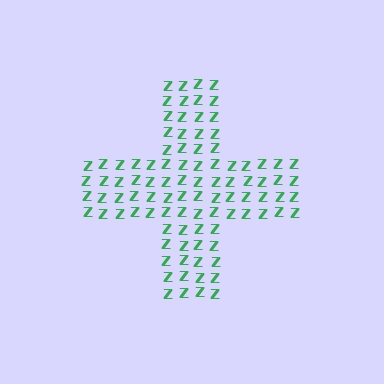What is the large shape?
The large shape is a cross.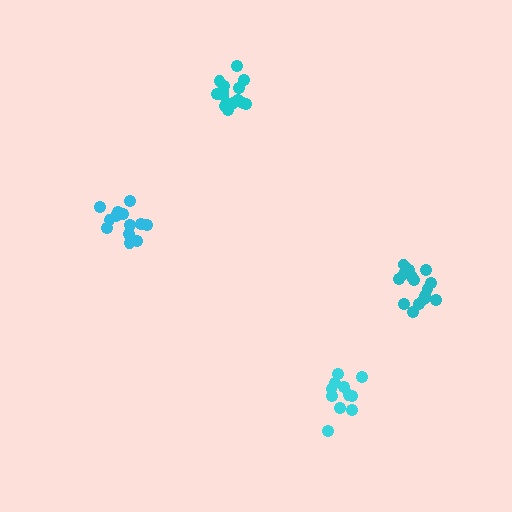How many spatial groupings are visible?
There are 4 spatial groupings.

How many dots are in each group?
Group 1: 16 dots, Group 2: 15 dots, Group 3: 11 dots, Group 4: 13 dots (55 total).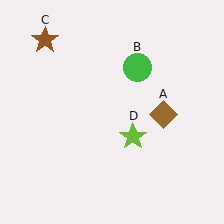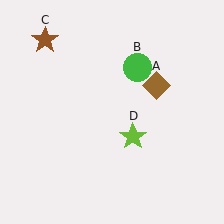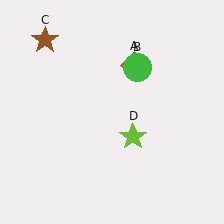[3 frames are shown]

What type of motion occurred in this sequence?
The brown diamond (object A) rotated counterclockwise around the center of the scene.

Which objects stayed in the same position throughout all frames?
Green circle (object B) and brown star (object C) and lime star (object D) remained stationary.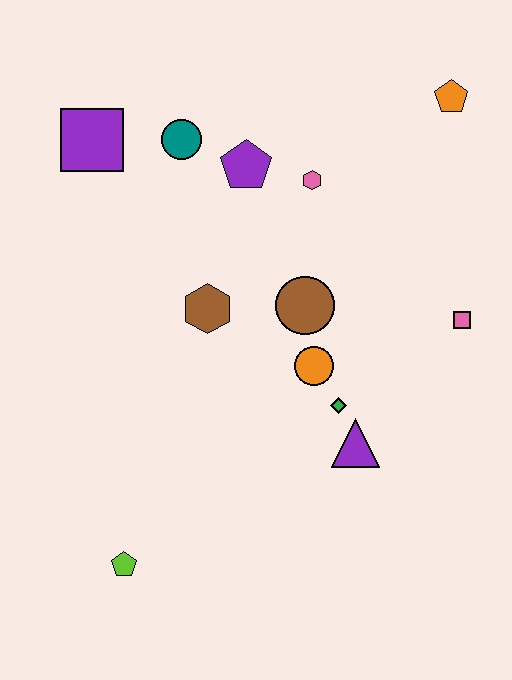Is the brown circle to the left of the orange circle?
Yes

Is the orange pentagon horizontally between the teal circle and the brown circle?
No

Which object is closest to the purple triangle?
The green diamond is closest to the purple triangle.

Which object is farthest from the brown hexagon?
The orange pentagon is farthest from the brown hexagon.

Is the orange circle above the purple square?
No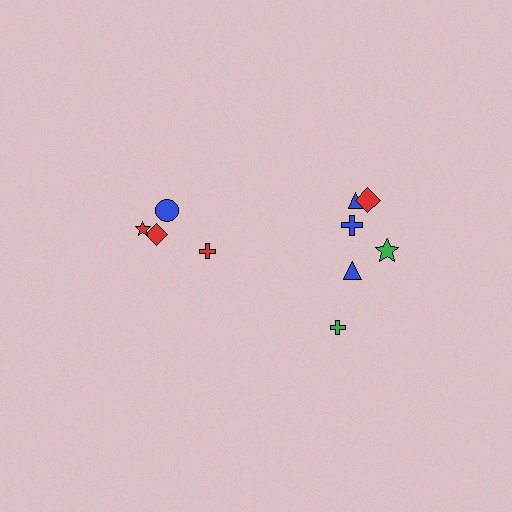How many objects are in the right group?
There are 6 objects.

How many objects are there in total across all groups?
There are 10 objects.